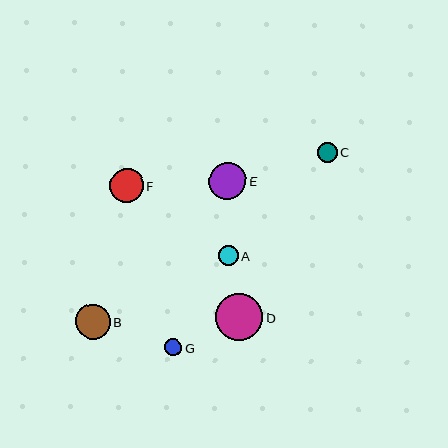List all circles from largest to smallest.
From largest to smallest: D, E, B, F, C, A, G.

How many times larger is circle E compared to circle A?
Circle E is approximately 1.9 times the size of circle A.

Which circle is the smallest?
Circle G is the smallest with a size of approximately 17 pixels.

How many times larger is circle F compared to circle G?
Circle F is approximately 2.0 times the size of circle G.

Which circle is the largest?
Circle D is the largest with a size of approximately 48 pixels.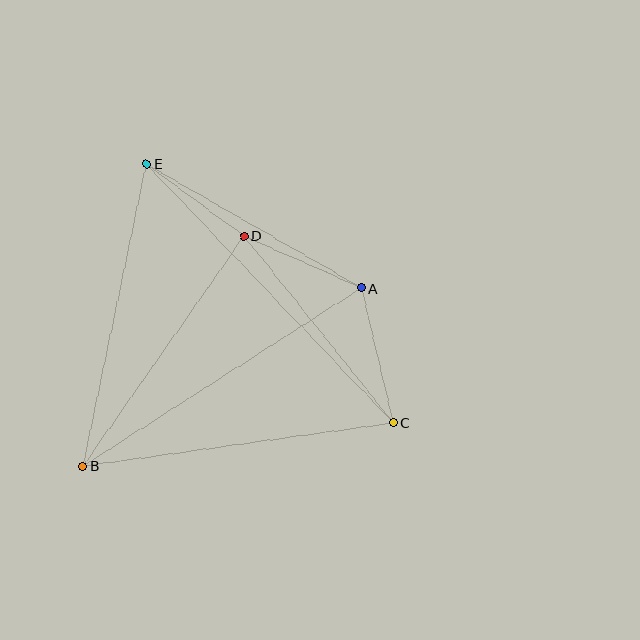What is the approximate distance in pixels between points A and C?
The distance between A and C is approximately 138 pixels.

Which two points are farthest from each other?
Points C and E are farthest from each other.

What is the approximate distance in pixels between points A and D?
The distance between A and D is approximately 129 pixels.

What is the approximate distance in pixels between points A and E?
The distance between A and E is approximately 248 pixels.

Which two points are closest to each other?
Points D and E are closest to each other.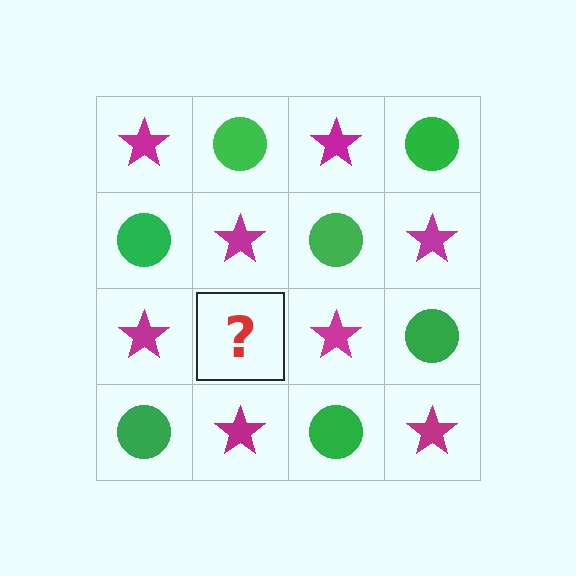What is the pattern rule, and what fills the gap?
The rule is that it alternates magenta star and green circle in a checkerboard pattern. The gap should be filled with a green circle.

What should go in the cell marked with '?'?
The missing cell should contain a green circle.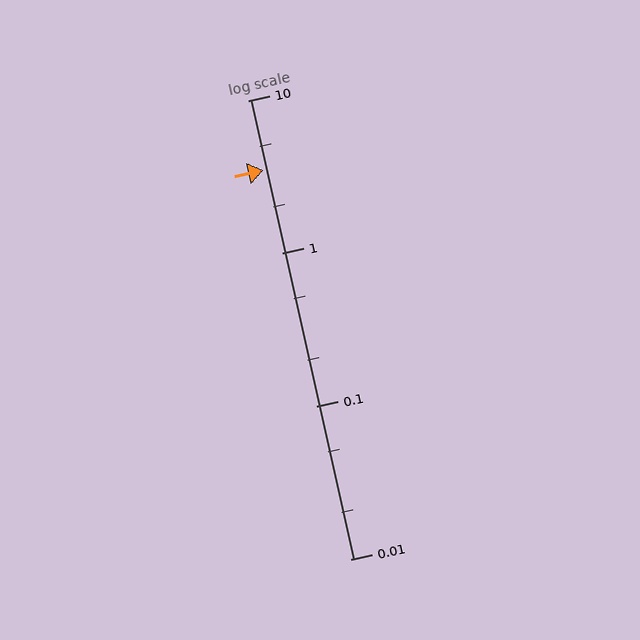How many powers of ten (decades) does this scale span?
The scale spans 3 decades, from 0.01 to 10.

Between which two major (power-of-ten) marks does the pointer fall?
The pointer is between 1 and 10.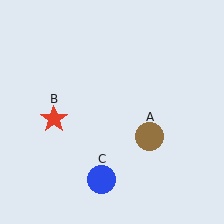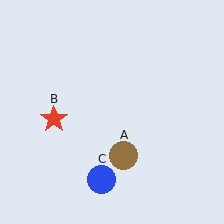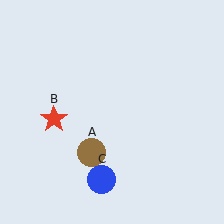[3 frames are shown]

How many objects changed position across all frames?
1 object changed position: brown circle (object A).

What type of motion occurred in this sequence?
The brown circle (object A) rotated clockwise around the center of the scene.